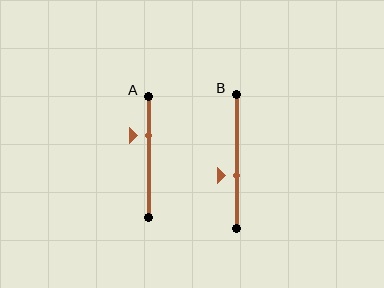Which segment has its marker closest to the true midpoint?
Segment B has its marker closest to the true midpoint.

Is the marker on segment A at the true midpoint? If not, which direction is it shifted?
No, the marker on segment A is shifted upward by about 18% of the segment length.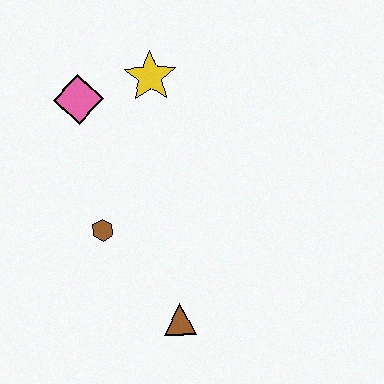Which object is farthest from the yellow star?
The brown triangle is farthest from the yellow star.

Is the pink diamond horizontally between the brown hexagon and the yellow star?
No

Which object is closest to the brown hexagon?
The brown triangle is closest to the brown hexagon.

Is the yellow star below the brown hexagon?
No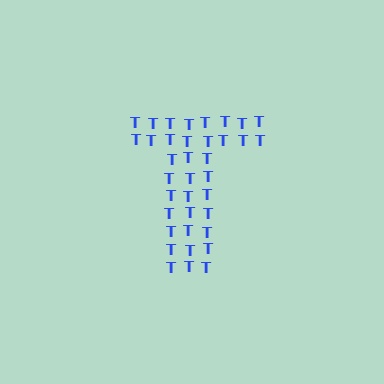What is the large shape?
The large shape is the letter T.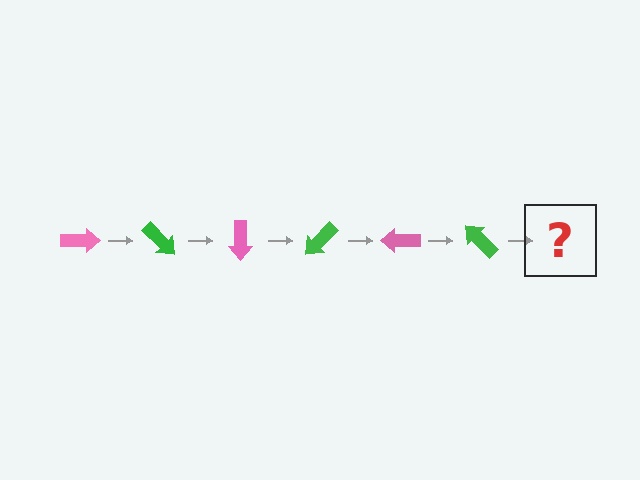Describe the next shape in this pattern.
It should be a pink arrow, rotated 270 degrees from the start.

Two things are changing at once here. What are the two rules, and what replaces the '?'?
The two rules are that it rotates 45 degrees each step and the color cycles through pink and green. The '?' should be a pink arrow, rotated 270 degrees from the start.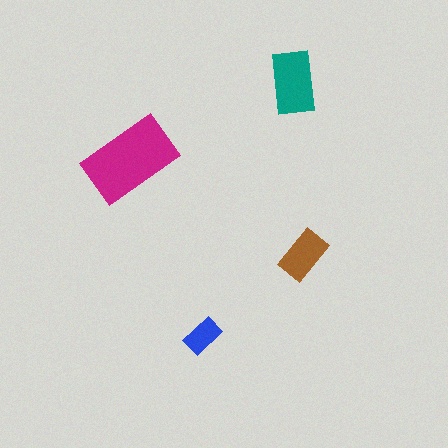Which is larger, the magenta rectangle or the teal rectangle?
The magenta one.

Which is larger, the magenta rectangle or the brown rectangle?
The magenta one.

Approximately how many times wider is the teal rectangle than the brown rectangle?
About 1.5 times wider.